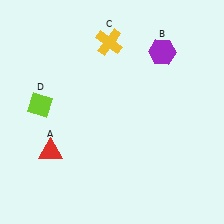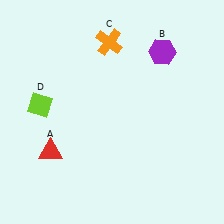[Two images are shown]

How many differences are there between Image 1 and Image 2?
There is 1 difference between the two images.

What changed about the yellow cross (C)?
In Image 1, C is yellow. In Image 2, it changed to orange.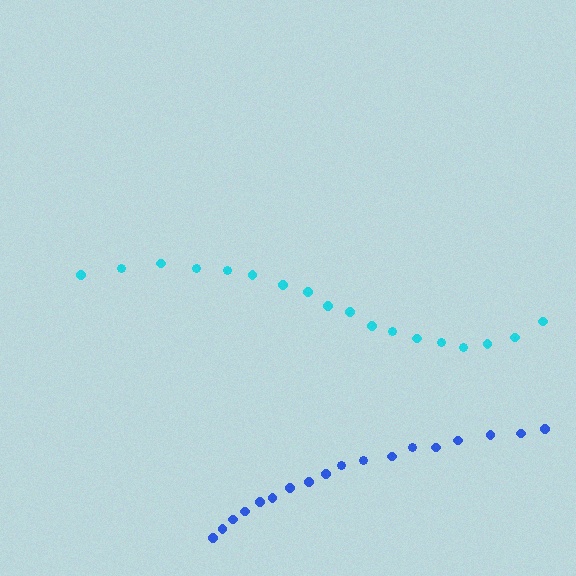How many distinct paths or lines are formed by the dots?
There are 2 distinct paths.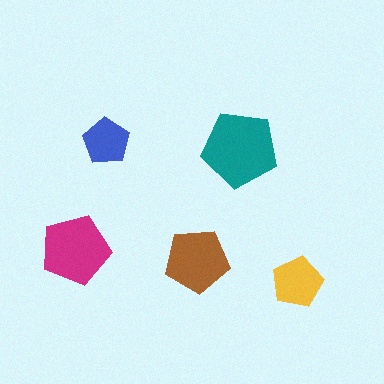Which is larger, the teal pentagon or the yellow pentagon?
The teal one.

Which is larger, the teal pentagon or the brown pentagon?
The teal one.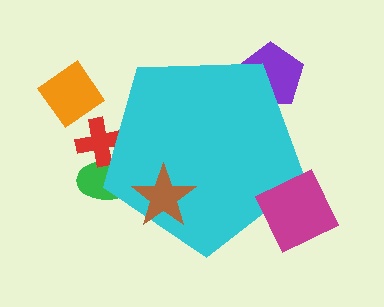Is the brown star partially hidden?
No, the brown star is fully visible.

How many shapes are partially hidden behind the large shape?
3 shapes are partially hidden.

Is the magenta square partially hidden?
No, the magenta square is fully visible.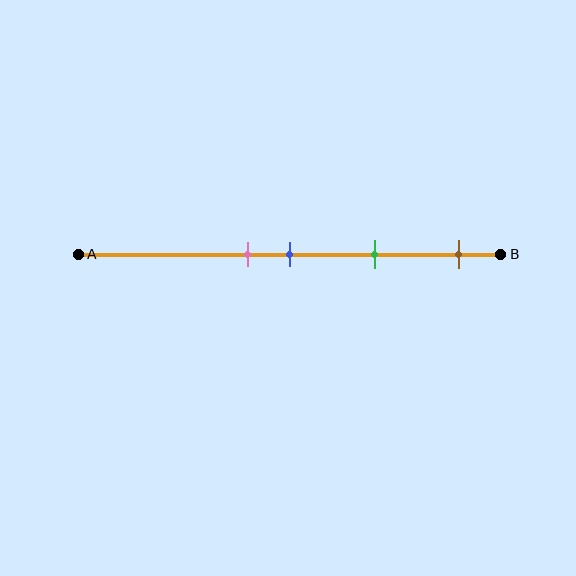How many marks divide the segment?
There are 4 marks dividing the segment.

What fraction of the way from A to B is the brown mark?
The brown mark is approximately 90% (0.9) of the way from A to B.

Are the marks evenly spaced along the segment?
No, the marks are not evenly spaced.